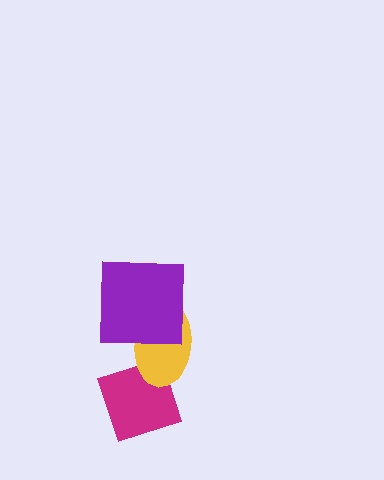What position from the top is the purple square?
The purple square is 1st from the top.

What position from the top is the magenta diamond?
The magenta diamond is 3rd from the top.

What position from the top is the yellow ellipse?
The yellow ellipse is 2nd from the top.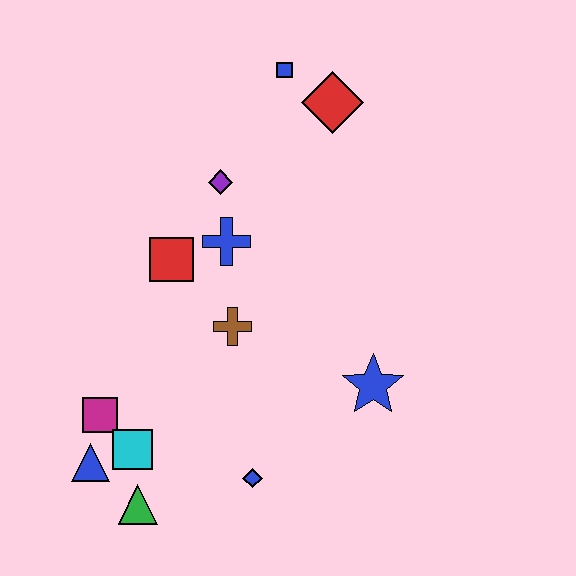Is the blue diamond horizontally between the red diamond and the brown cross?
Yes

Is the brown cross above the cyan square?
Yes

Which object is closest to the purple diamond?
The blue cross is closest to the purple diamond.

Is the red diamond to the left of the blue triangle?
No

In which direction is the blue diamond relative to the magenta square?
The blue diamond is to the right of the magenta square.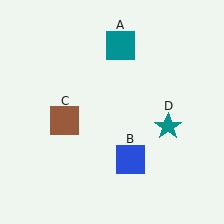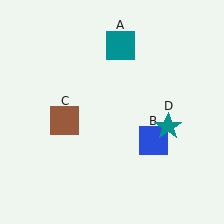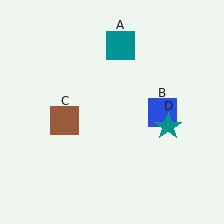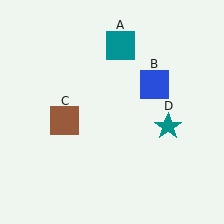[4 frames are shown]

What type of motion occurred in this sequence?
The blue square (object B) rotated counterclockwise around the center of the scene.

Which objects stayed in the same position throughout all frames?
Teal square (object A) and brown square (object C) and teal star (object D) remained stationary.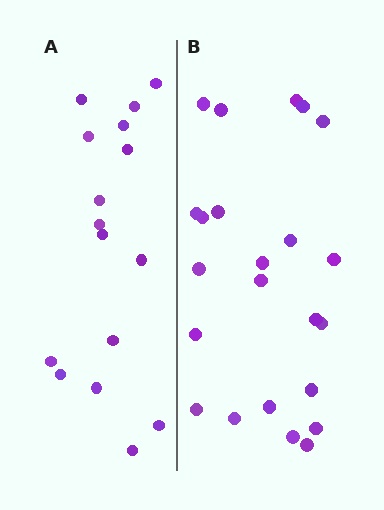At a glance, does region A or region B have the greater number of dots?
Region B (the right region) has more dots.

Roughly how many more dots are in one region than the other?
Region B has roughly 8 or so more dots than region A.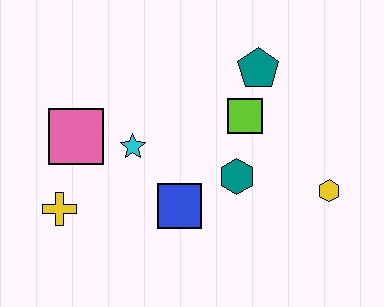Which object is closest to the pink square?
The cyan star is closest to the pink square.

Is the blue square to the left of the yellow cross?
No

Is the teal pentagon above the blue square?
Yes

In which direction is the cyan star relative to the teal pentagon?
The cyan star is to the left of the teal pentagon.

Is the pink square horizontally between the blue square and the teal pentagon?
No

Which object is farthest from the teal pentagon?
The yellow cross is farthest from the teal pentagon.